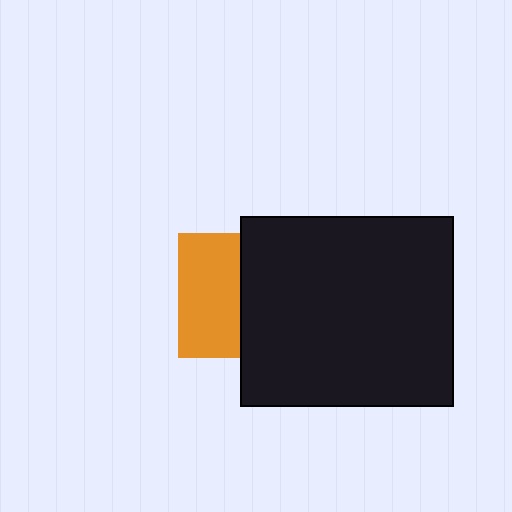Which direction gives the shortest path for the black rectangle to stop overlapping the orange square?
Moving right gives the shortest separation.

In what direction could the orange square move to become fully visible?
The orange square could move left. That would shift it out from behind the black rectangle entirely.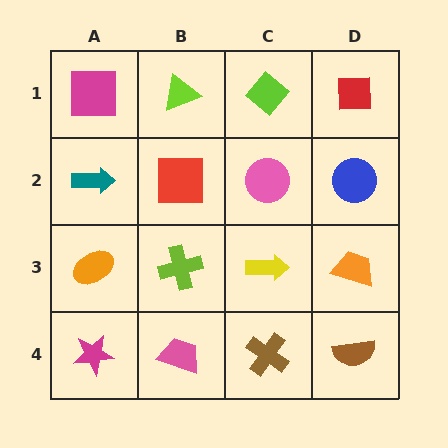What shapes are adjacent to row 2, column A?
A magenta square (row 1, column A), an orange ellipse (row 3, column A), a red square (row 2, column B).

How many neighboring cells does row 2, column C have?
4.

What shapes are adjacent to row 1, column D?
A blue circle (row 2, column D), a lime diamond (row 1, column C).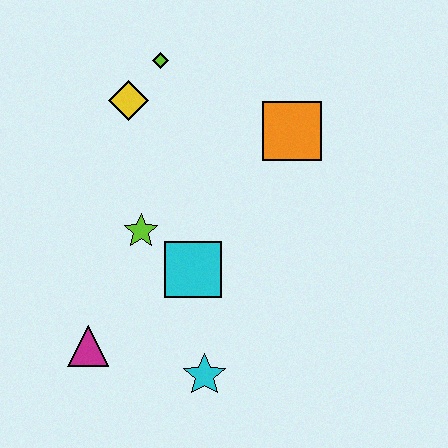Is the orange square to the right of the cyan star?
Yes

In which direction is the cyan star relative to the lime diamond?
The cyan star is below the lime diamond.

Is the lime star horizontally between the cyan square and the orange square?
No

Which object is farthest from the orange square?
The magenta triangle is farthest from the orange square.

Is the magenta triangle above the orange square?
No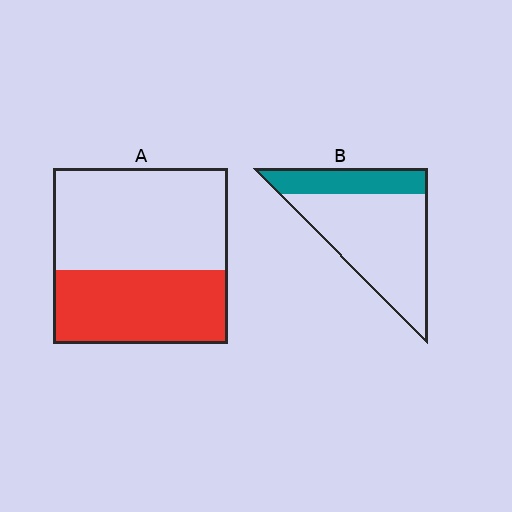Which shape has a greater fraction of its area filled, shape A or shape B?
Shape A.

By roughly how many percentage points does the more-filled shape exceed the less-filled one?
By roughly 15 percentage points (A over B).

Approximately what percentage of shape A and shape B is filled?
A is approximately 40% and B is approximately 25%.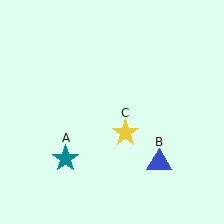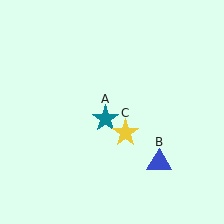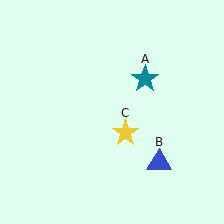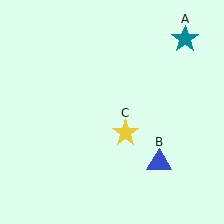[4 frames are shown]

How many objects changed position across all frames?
1 object changed position: teal star (object A).